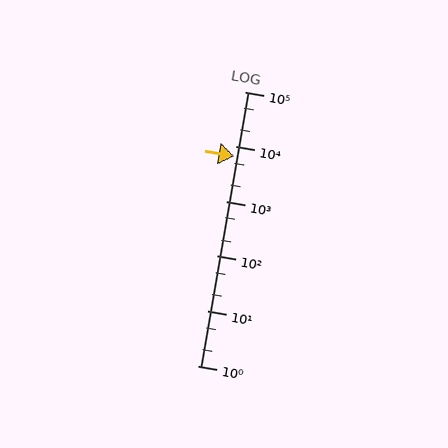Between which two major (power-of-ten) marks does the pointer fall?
The pointer is between 1000 and 10000.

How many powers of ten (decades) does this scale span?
The scale spans 5 decades, from 1 to 100000.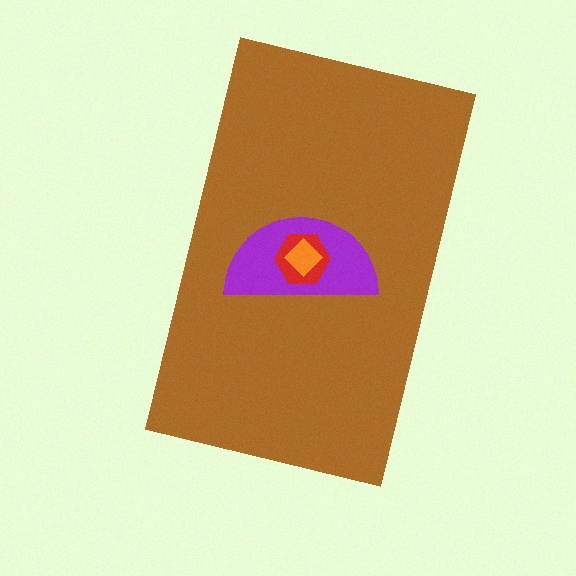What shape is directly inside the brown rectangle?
The purple semicircle.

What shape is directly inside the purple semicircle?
The red hexagon.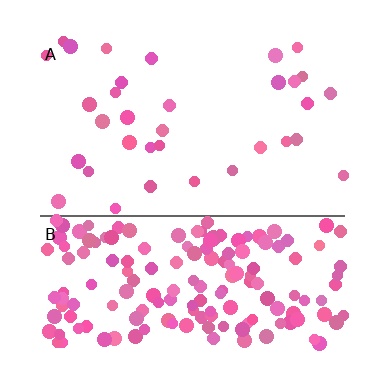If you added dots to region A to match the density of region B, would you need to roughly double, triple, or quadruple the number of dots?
Approximately quadruple.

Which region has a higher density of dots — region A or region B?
B (the bottom).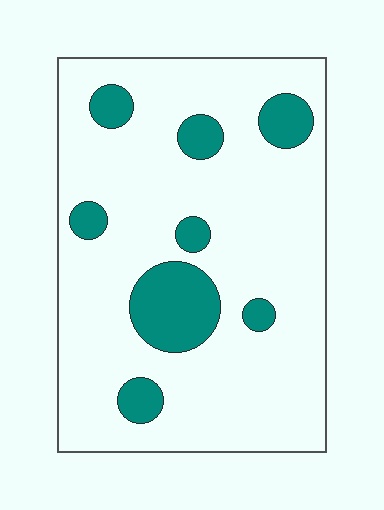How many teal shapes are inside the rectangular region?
8.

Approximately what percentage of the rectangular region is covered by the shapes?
Approximately 15%.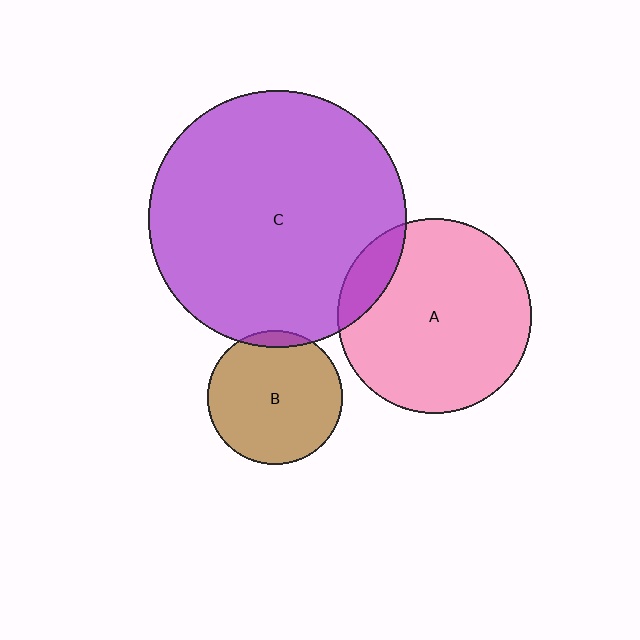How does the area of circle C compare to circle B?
Approximately 3.7 times.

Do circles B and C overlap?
Yes.